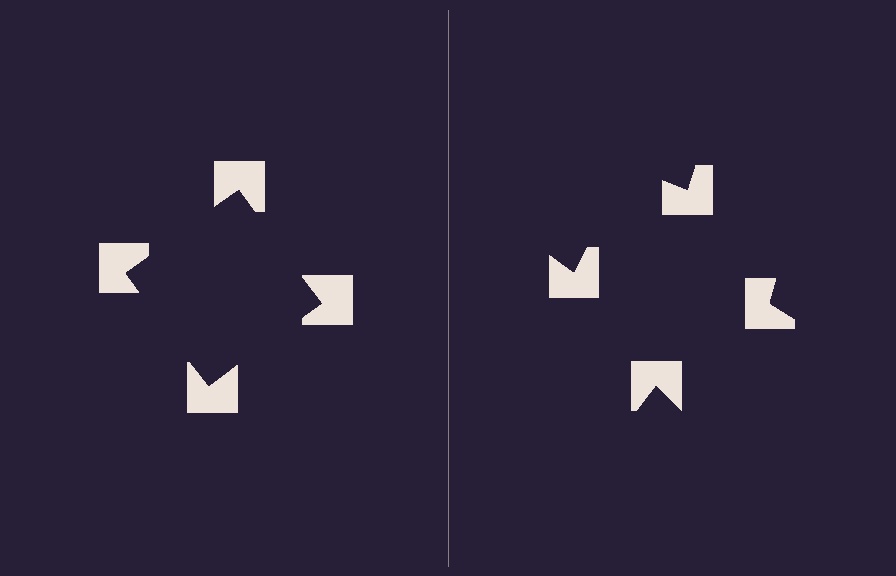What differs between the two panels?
The notched squares are positioned identically on both sides; only the wedge orientations differ. On the left they align to a square; on the right they are misaligned.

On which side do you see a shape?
An illusory square appears on the left side. On the right side the wedge cuts are rotated, so no coherent shape forms.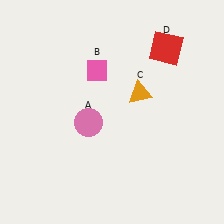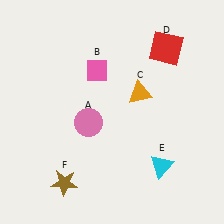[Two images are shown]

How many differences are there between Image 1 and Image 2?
There are 2 differences between the two images.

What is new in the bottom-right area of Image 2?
A cyan triangle (E) was added in the bottom-right area of Image 2.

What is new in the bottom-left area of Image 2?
A brown star (F) was added in the bottom-left area of Image 2.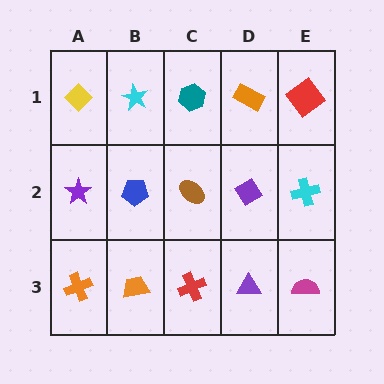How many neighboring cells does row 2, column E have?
3.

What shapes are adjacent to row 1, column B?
A blue pentagon (row 2, column B), a yellow diamond (row 1, column A), a teal hexagon (row 1, column C).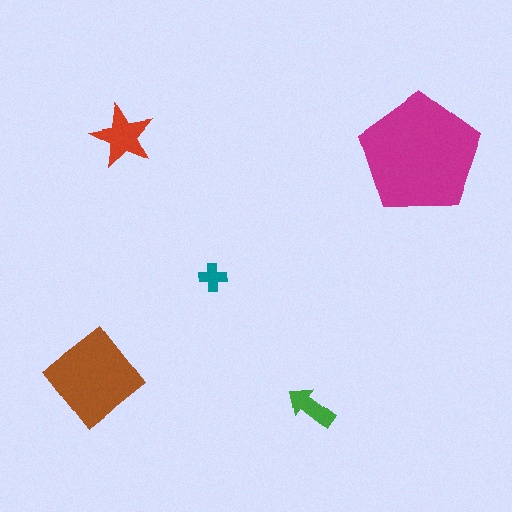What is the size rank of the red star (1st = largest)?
3rd.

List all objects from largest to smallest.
The magenta pentagon, the brown diamond, the red star, the green arrow, the teal cross.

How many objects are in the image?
There are 5 objects in the image.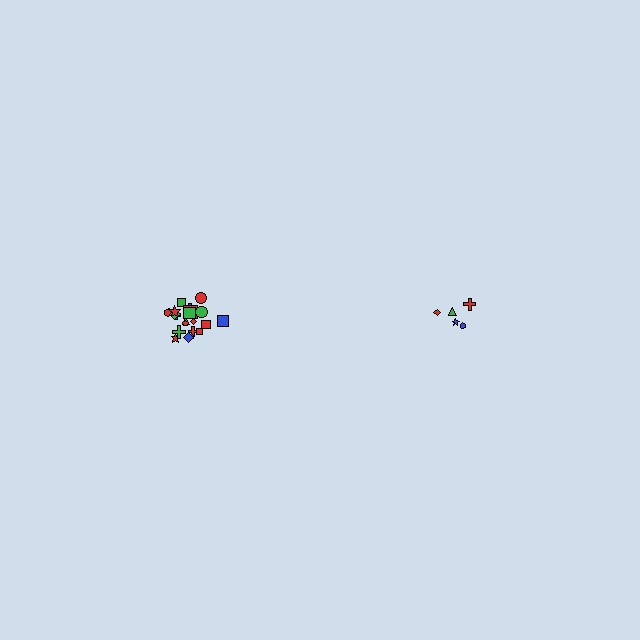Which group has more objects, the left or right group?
The left group.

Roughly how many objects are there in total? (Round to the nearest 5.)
Roughly 25 objects in total.